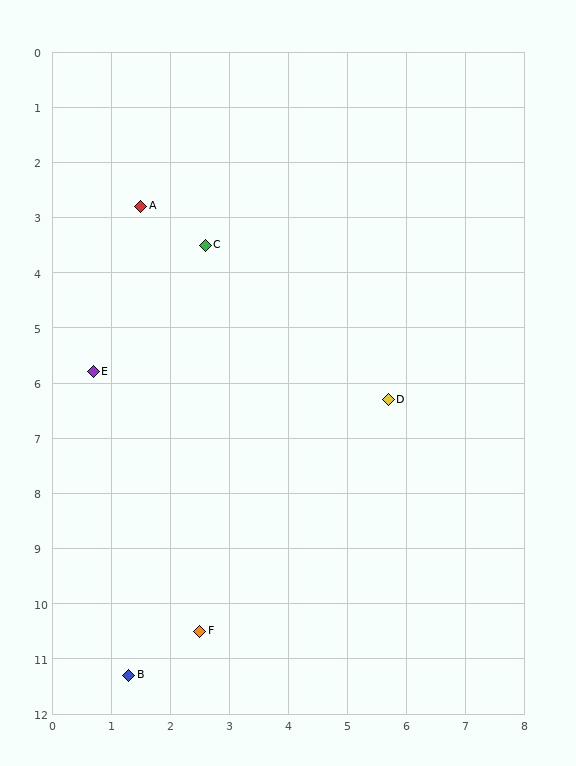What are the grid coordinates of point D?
Point D is at approximately (5.7, 6.3).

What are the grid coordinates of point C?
Point C is at approximately (2.6, 3.5).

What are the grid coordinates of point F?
Point F is at approximately (2.5, 10.5).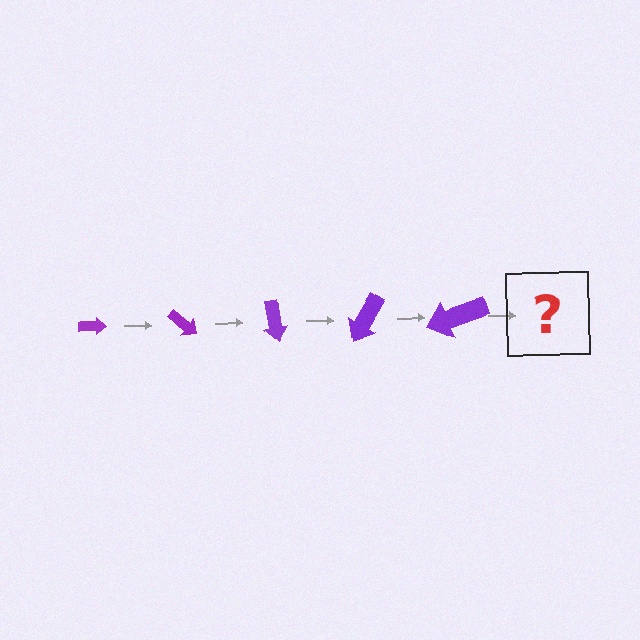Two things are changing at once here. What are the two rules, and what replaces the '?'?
The two rules are that the arrow grows larger each step and it rotates 40 degrees each step. The '?' should be an arrow, larger than the previous one and rotated 200 degrees from the start.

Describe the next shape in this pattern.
It should be an arrow, larger than the previous one and rotated 200 degrees from the start.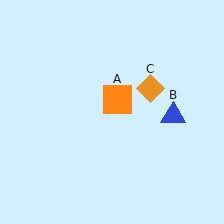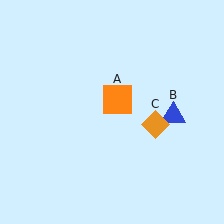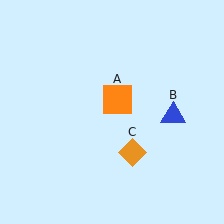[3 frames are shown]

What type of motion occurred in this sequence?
The orange diamond (object C) rotated clockwise around the center of the scene.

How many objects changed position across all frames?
1 object changed position: orange diamond (object C).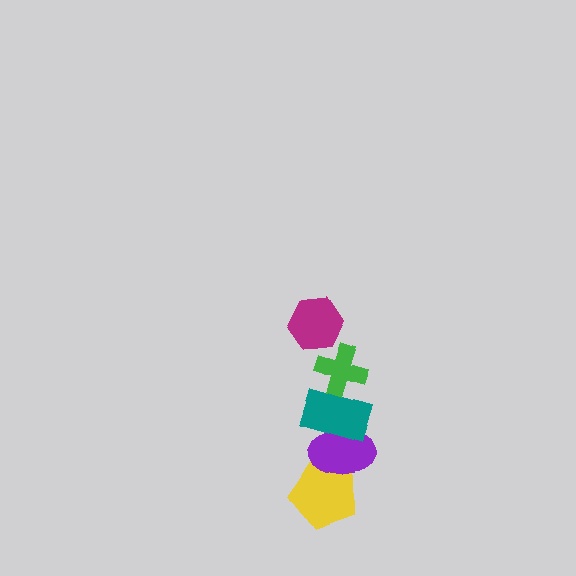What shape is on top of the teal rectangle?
The green cross is on top of the teal rectangle.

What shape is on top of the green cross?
The magenta hexagon is on top of the green cross.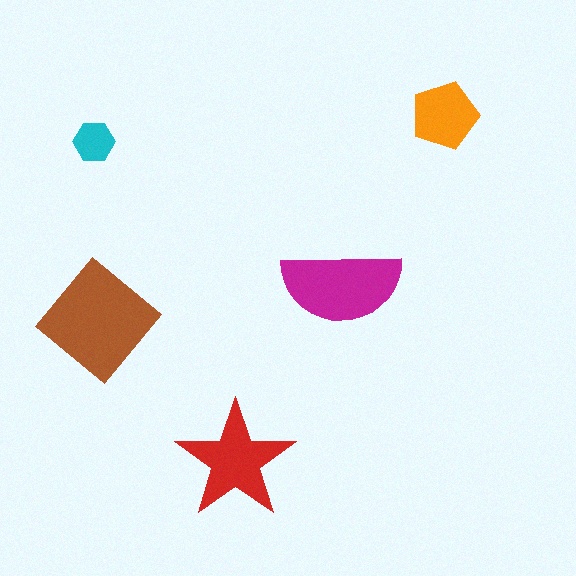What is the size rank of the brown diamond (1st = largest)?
1st.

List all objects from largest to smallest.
The brown diamond, the magenta semicircle, the red star, the orange pentagon, the cyan hexagon.